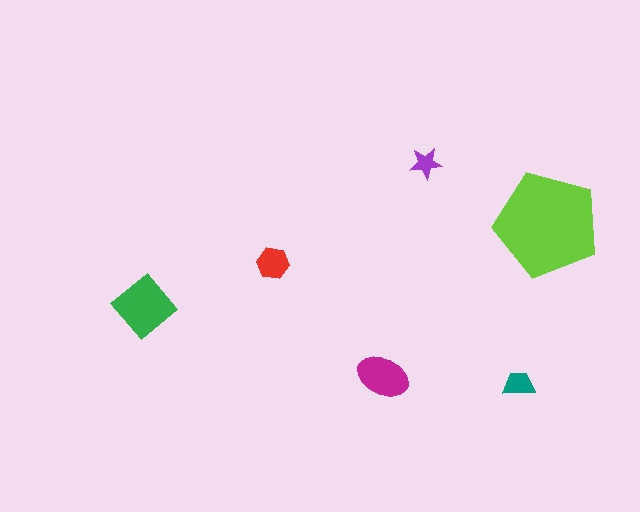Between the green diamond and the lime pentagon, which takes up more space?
The lime pentagon.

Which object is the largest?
The lime pentagon.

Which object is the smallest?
The purple star.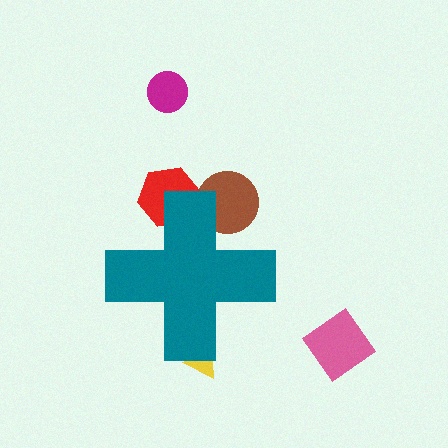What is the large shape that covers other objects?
A teal cross.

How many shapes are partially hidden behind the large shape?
3 shapes are partially hidden.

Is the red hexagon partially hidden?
Yes, the red hexagon is partially hidden behind the teal cross.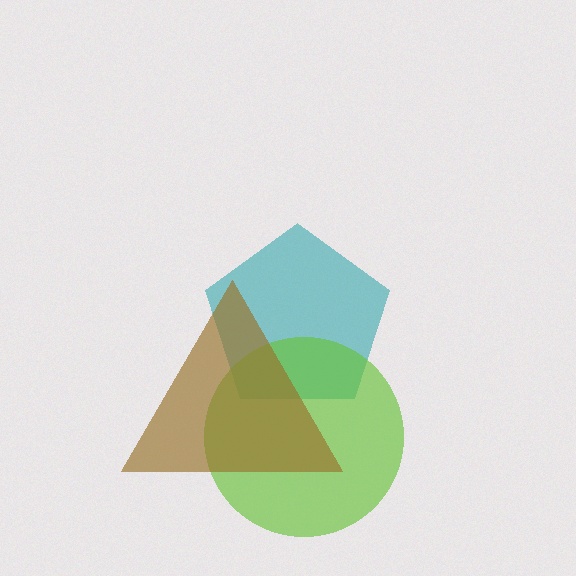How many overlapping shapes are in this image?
There are 3 overlapping shapes in the image.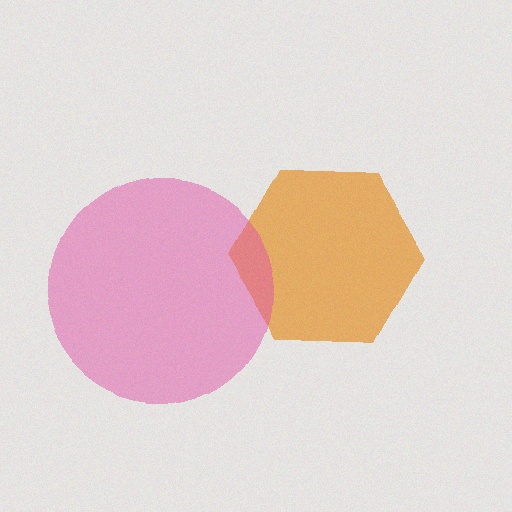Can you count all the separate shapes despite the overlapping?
Yes, there are 2 separate shapes.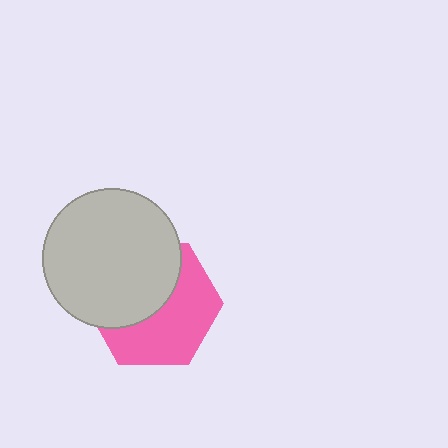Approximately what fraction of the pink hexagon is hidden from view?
Roughly 48% of the pink hexagon is hidden behind the light gray circle.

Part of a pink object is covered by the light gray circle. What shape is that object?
It is a hexagon.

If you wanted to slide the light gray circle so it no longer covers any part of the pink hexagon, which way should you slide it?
Slide it toward the upper-left — that is the most direct way to separate the two shapes.